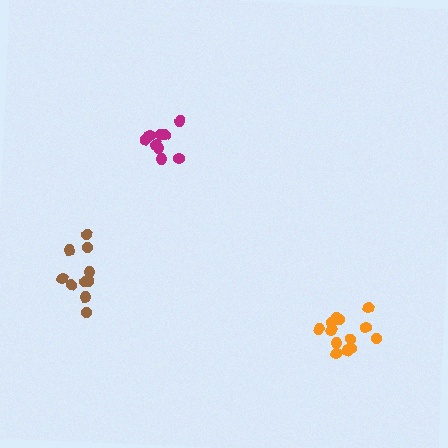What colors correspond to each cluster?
The clusters are colored: brown, magenta, orange.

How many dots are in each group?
Group 1: 10 dots, Group 2: 10 dots, Group 3: 13 dots (33 total).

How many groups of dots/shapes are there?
There are 3 groups.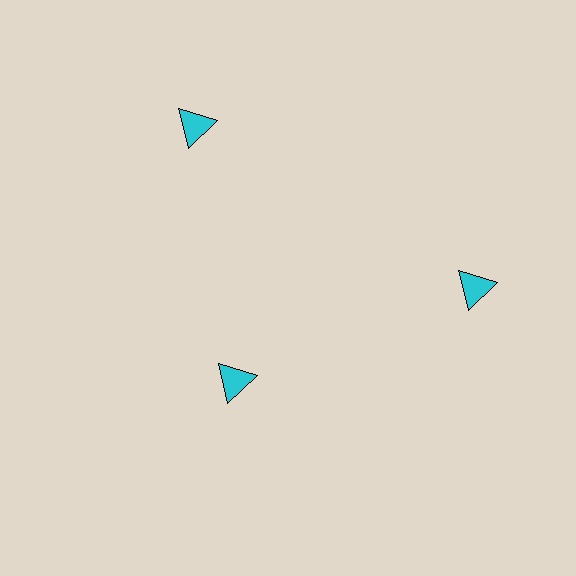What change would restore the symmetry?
The symmetry would be restored by moving it outward, back onto the ring so that all 3 triangles sit at equal angles and equal distance from the center.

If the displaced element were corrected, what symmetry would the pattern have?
It would have 3-fold rotational symmetry — the pattern would map onto itself every 120 degrees.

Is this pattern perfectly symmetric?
No. The 3 cyan triangles are arranged in a ring, but one element near the 7 o'clock position is pulled inward toward the center, breaking the 3-fold rotational symmetry.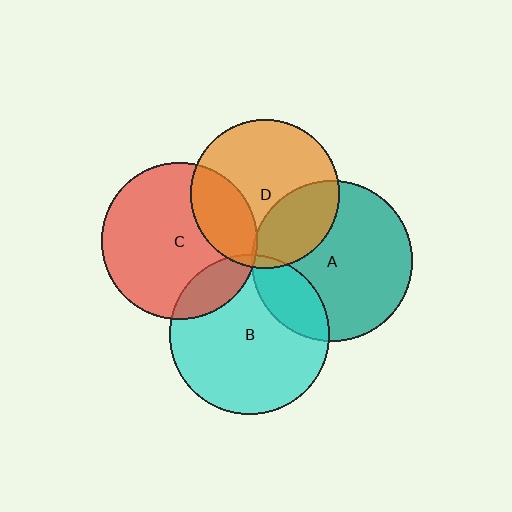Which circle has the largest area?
Circle A (teal).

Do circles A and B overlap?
Yes.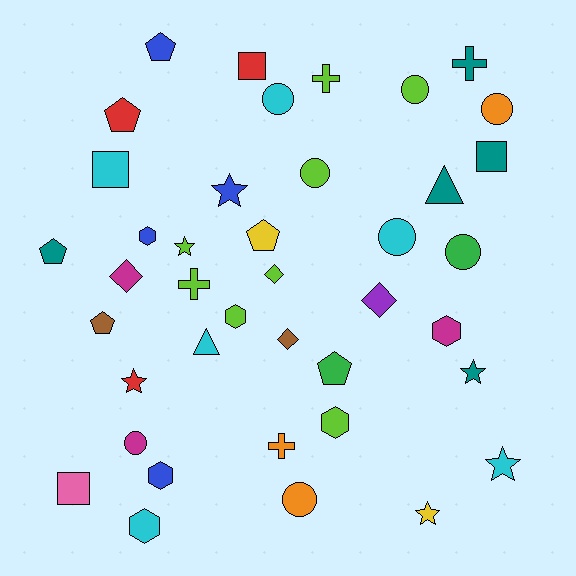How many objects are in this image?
There are 40 objects.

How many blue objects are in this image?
There are 4 blue objects.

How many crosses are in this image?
There are 4 crosses.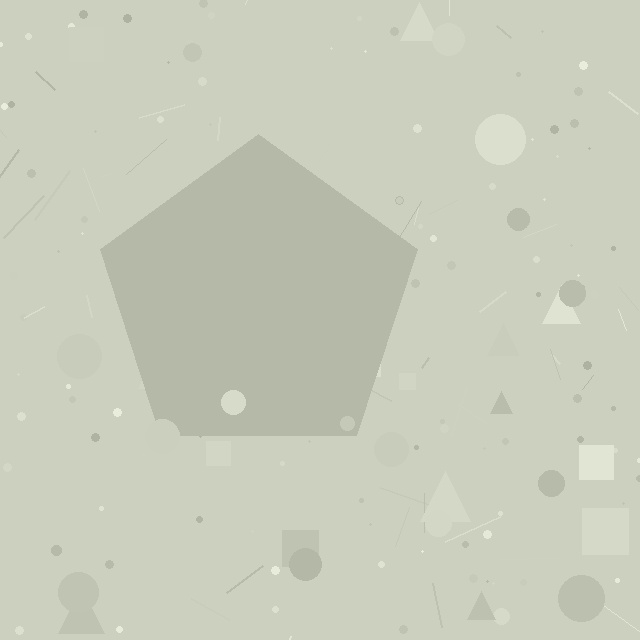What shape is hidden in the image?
A pentagon is hidden in the image.